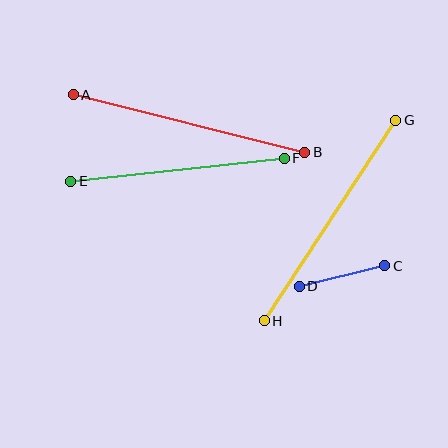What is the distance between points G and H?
The distance is approximately 240 pixels.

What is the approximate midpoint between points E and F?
The midpoint is at approximately (178, 170) pixels.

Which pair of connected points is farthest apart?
Points G and H are farthest apart.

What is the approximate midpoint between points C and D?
The midpoint is at approximately (342, 276) pixels.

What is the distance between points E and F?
The distance is approximately 214 pixels.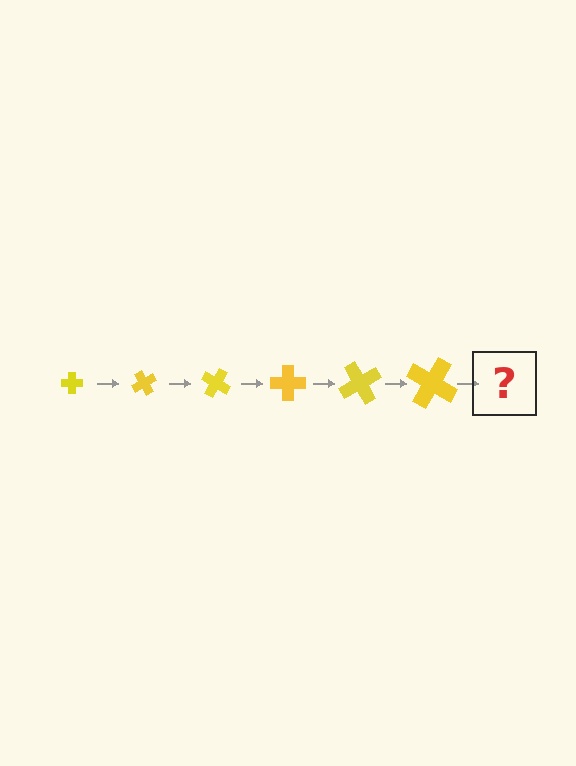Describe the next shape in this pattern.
It should be a cross, larger than the previous one and rotated 360 degrees from the start.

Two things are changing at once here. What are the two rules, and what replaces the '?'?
The two rules are that the cross grows larger each step and it rotates 60 degrees each step. The '?' should be a cross, larger than the previous one and rotated 360 degrees from the start.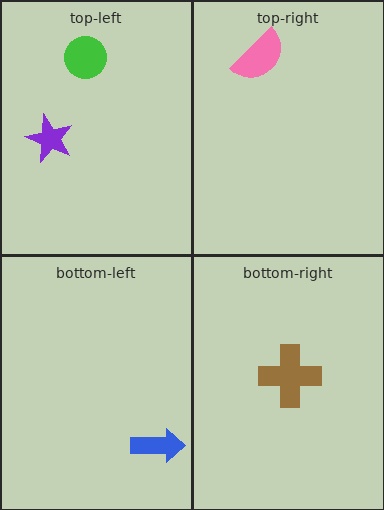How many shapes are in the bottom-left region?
1.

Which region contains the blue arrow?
The bottom-left region.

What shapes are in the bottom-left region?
The blue arrow.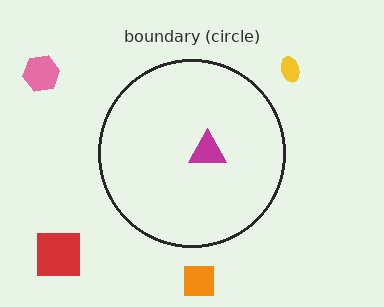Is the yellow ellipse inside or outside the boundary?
Outside.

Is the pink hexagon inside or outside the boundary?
Outside.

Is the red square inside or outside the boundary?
Outside.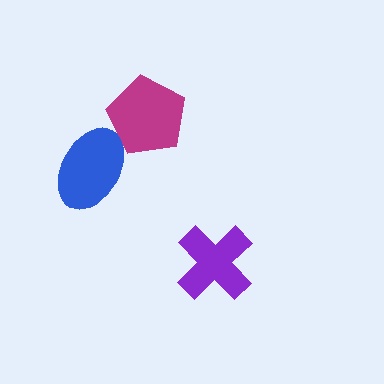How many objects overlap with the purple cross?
0 objects overlap with the purple cross.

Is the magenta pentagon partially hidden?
Yes, it is partially covered by another shape.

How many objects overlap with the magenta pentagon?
1 object overlaps with the magenta pentagon.